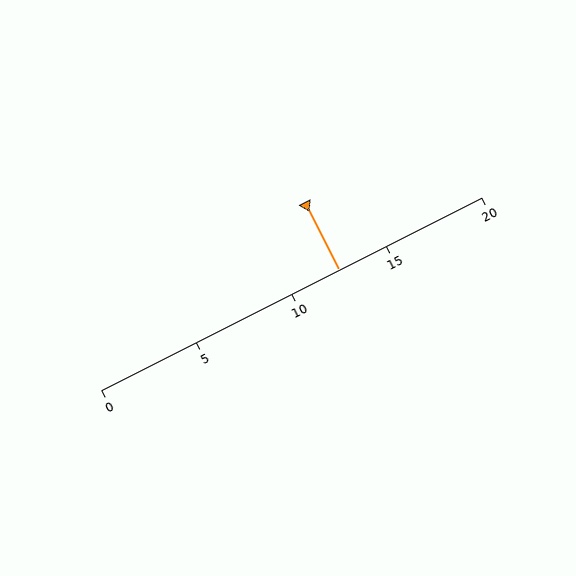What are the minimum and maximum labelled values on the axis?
The axis runs from 0 to 20.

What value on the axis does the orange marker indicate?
The marker indicates approximately 12.5.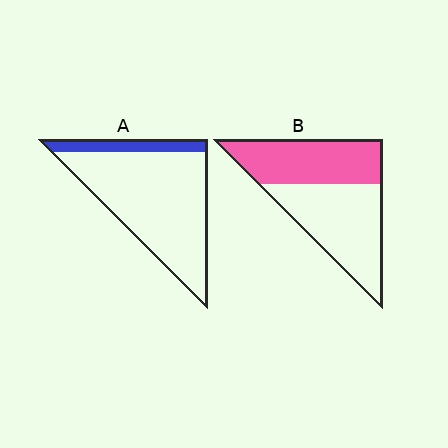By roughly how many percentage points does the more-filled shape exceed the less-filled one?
By roughly 30 percentage points (B over A).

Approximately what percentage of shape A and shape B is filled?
A is approximately 15% and B is approximately 45%.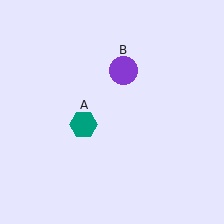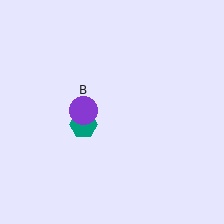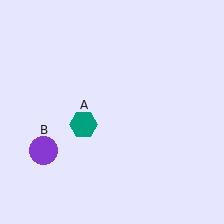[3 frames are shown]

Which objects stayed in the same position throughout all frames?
Teal hexagon (object A) remained stationary.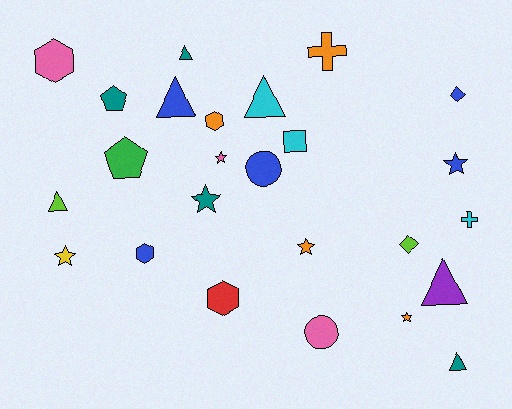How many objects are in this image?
There are 25 objects.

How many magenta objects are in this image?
There are no magenta objects.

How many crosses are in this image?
There are 2 crosses.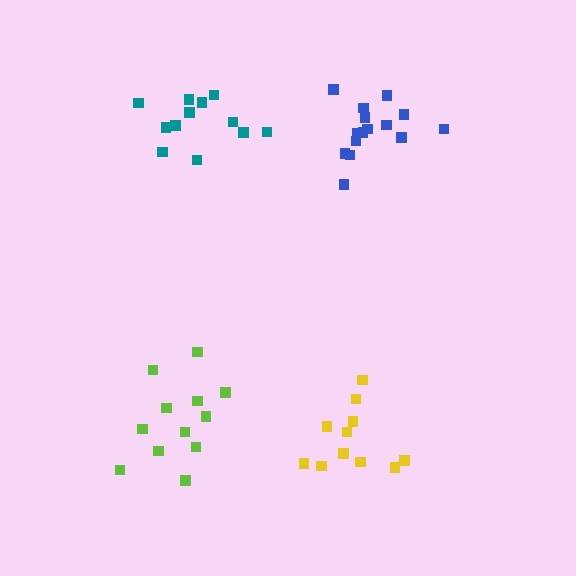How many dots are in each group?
Group 1: 12 dots, Group 2: 15 dots, Group 3: 11 dots, Group 4: 12 dots (50 total).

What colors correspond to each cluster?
The clusters are colored: lime, blue, yellow, teal.